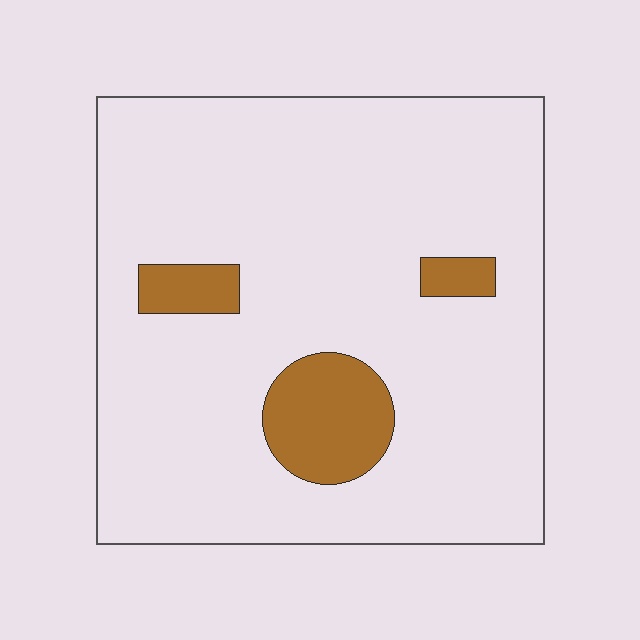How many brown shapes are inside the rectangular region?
3.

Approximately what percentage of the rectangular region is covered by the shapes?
Approximately 10%.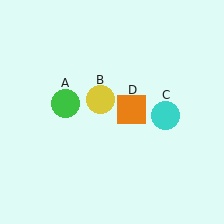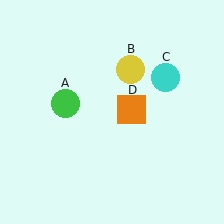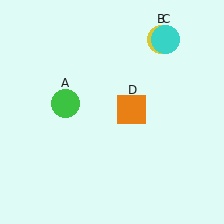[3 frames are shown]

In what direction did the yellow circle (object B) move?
The yellow circle (object B) moved up and to the right.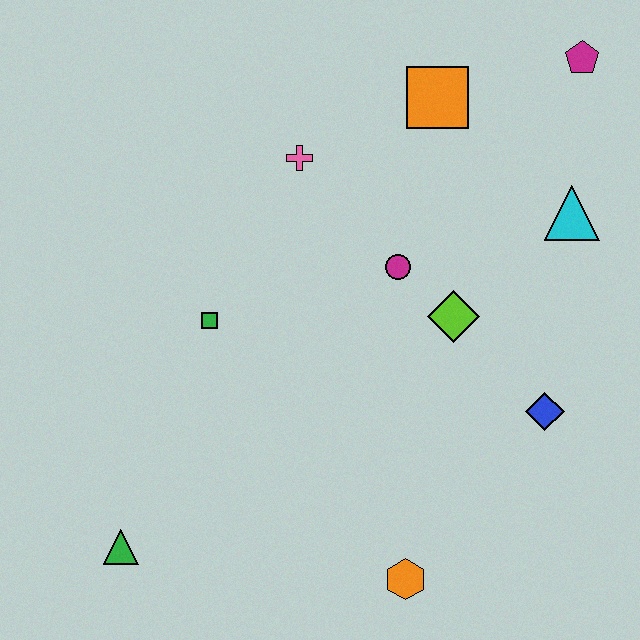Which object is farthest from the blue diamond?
The green triangle is farthest from the blue diamond.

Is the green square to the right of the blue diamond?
No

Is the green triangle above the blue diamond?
No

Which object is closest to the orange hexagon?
The blue diamond is closest to the orange hexagon.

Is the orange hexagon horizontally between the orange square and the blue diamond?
No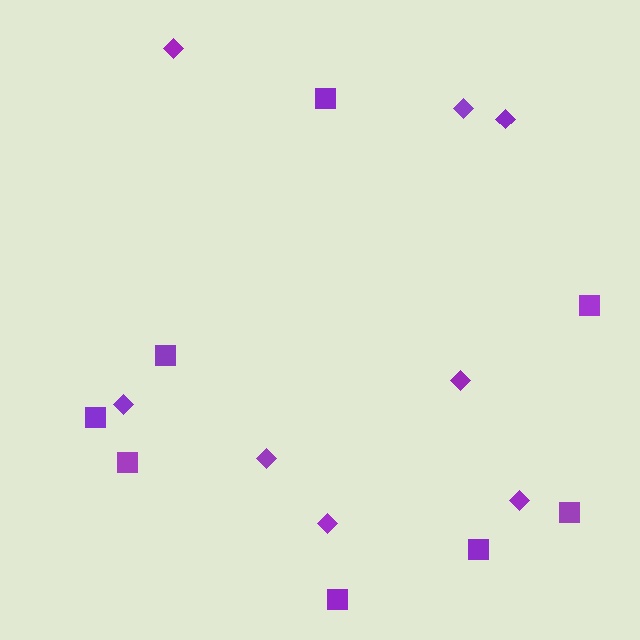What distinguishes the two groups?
There are 2 groups: one group of diamonds (8) and one group of squares (8).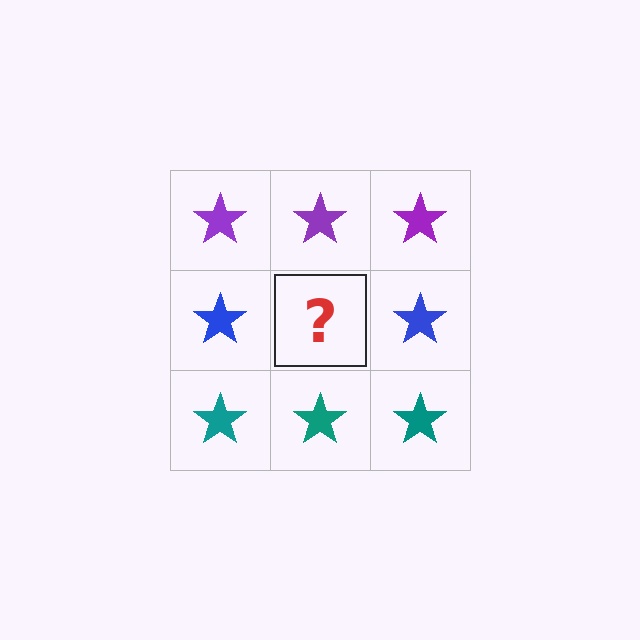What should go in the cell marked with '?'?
The missing cell should contain a blue star.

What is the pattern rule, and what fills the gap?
The rule is that each row has a consistent color. The gap should be filled with a blue star.